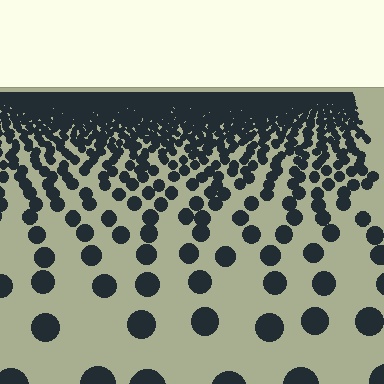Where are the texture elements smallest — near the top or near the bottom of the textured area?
Near the top.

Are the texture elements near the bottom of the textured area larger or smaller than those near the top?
Larger. Near the bottom, elements are closer to the viewer and appear at a bigger on-screen size.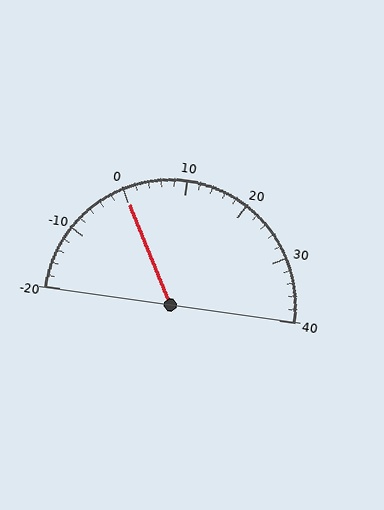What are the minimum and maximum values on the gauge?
The gauge ranges from -20 to 40.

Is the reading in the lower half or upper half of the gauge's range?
The reading is in the lower half of the range (-20 to 40).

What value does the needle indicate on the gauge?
The needle indicates approximately 0.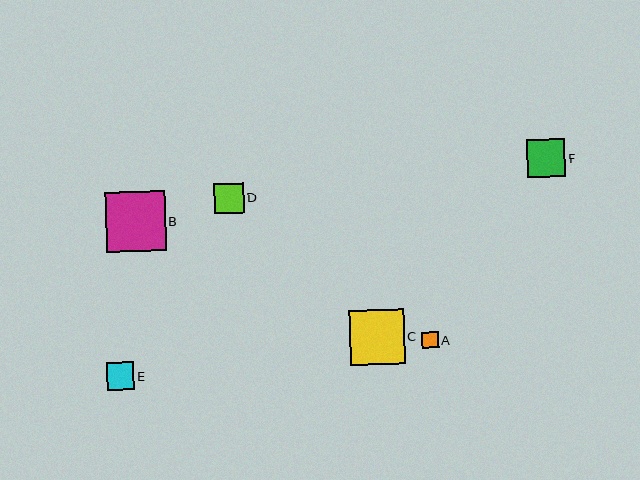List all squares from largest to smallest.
From largest to smallest: B, C, F, D, E, A.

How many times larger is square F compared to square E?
Square F is approximately 1.4 times the size of square E.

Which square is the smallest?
Square A is the smallest with a size of approximately 17 pixels.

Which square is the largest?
Square B is the largest with a size of approximately 60 pixels.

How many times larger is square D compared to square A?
Square D is approximately 1.8 times the size of square A.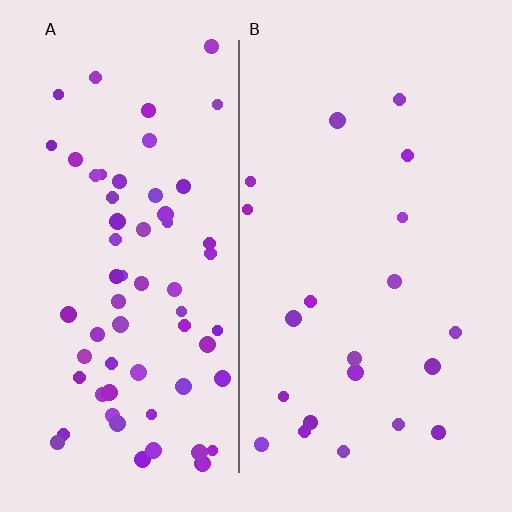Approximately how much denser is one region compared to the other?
Approximately 3.1× — region A over region B.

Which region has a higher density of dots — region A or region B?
A (the left).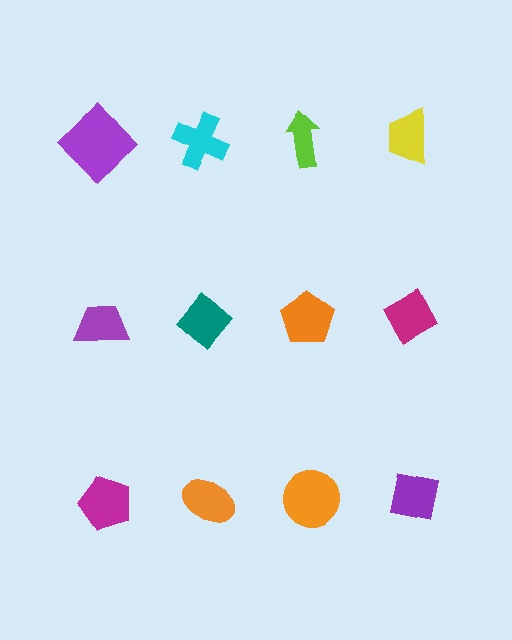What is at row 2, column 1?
A purple trapezoid.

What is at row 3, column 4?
A purple square.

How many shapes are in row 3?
4 shapes.